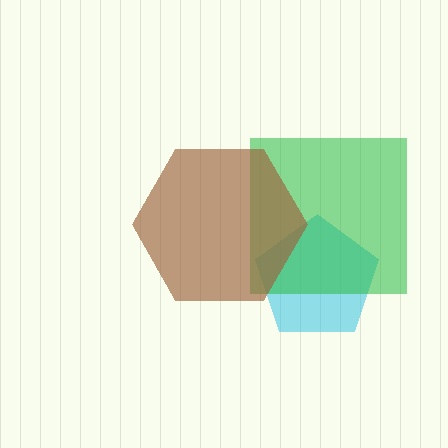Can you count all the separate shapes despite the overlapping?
Yes, there are 3 separate shapes.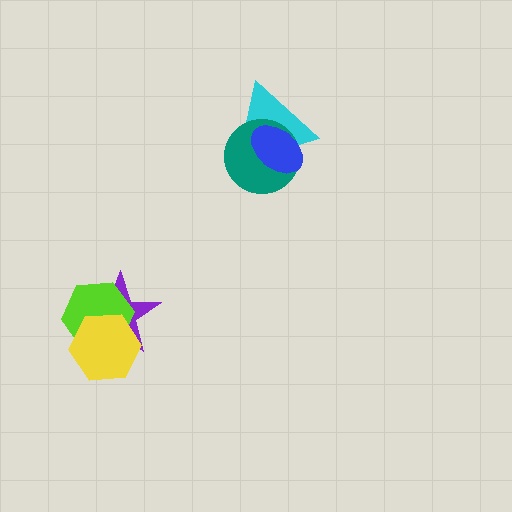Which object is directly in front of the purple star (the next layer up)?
The lime hexagon is directly in front of the purple star.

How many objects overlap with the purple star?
2 objects overlap with the purple star.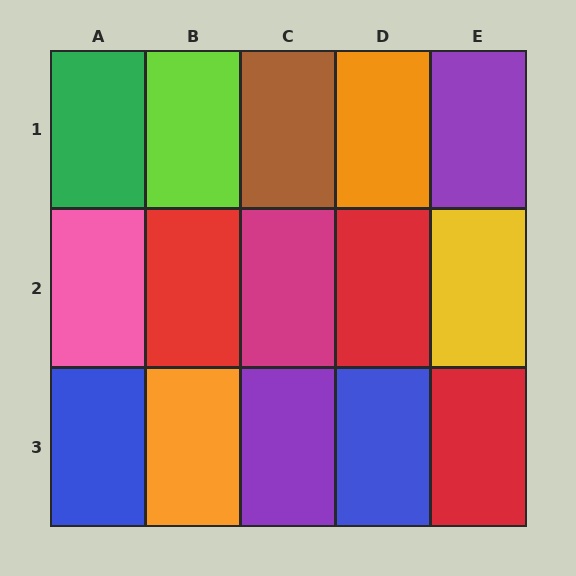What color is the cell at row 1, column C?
Brown.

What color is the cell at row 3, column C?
Purple.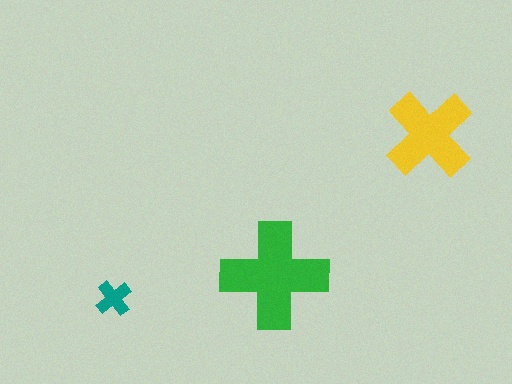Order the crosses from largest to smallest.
the green one, the yellow one, the teal one.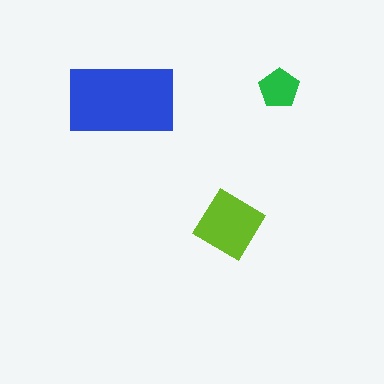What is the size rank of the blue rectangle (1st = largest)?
1st.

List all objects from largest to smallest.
The blue rectangle, the lime diamond, the green pentagon.